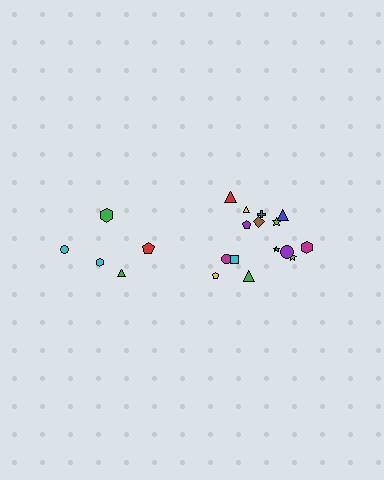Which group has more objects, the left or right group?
The right group.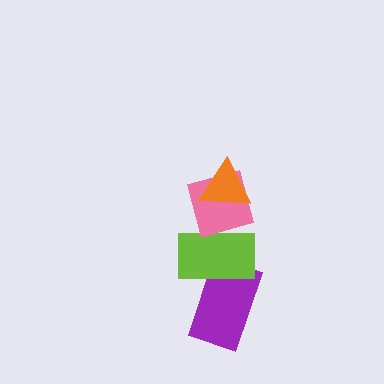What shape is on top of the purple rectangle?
The lime rectangle is on top of the purple rectangle.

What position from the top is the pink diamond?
The pink diamond is 2nd from the top.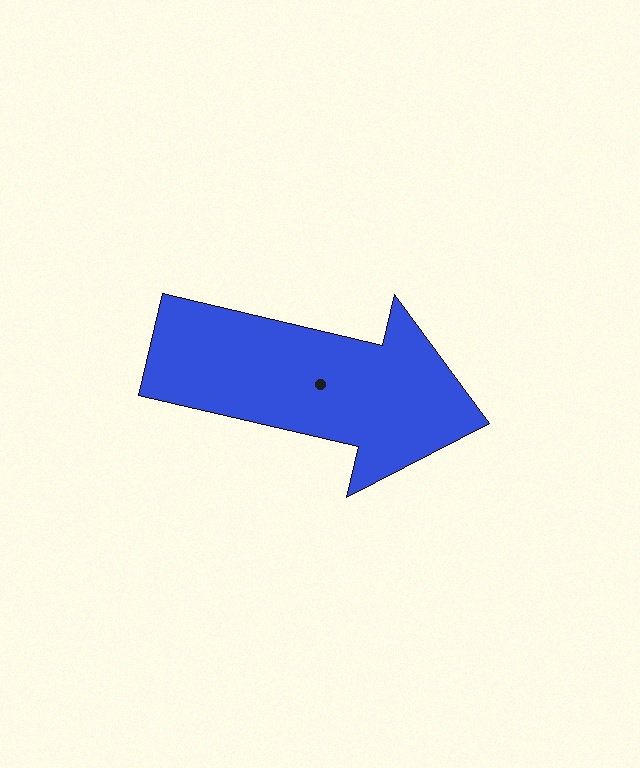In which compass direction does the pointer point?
East.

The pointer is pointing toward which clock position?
Roughly 3 o'clock.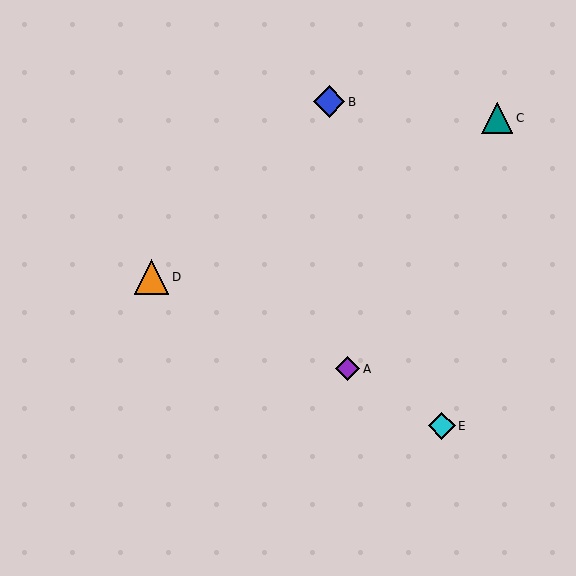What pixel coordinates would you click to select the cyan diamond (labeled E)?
Click at (442, 426) to select the cyan diamond E.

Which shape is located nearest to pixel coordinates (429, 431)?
The cyan diamond (labeled E) at (442, 426) is nearest to that location.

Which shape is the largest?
The orange triangle (labeled D) is the largest.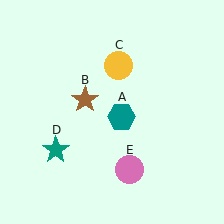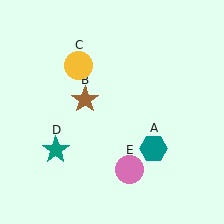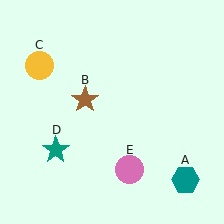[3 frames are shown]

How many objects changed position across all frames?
2 objects changed position: teal hexagon (object A), yellow circle (object C).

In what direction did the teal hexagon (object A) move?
The teal hexagon (object A) moved down and to the right.